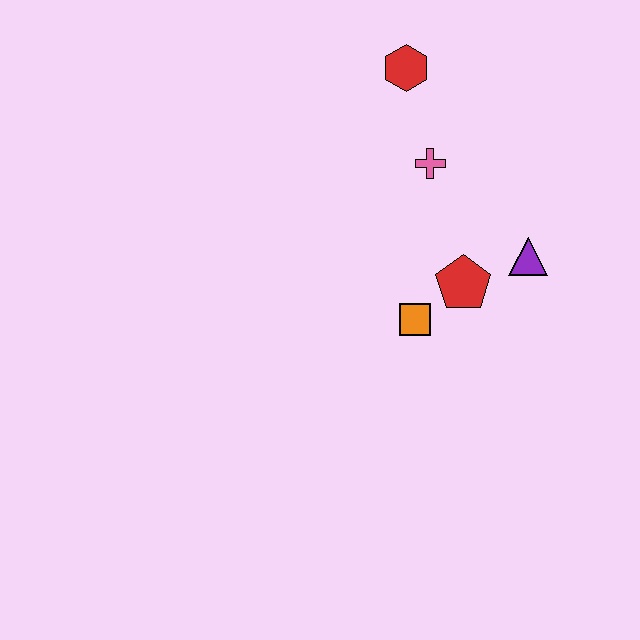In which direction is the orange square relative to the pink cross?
The orange square is below the pink cross.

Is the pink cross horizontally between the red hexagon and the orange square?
No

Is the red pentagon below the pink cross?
Yes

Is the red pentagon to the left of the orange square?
No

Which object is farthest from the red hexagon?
The orange square is farthest from the red hexagon.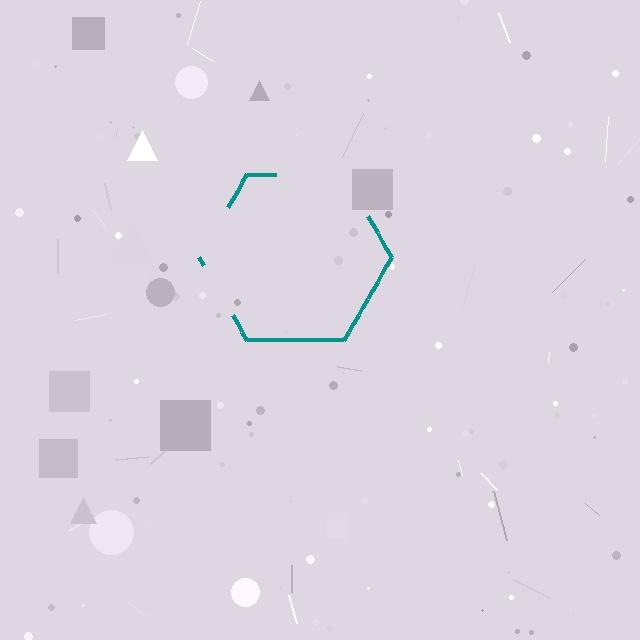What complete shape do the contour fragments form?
The contour fragments form a hexagon.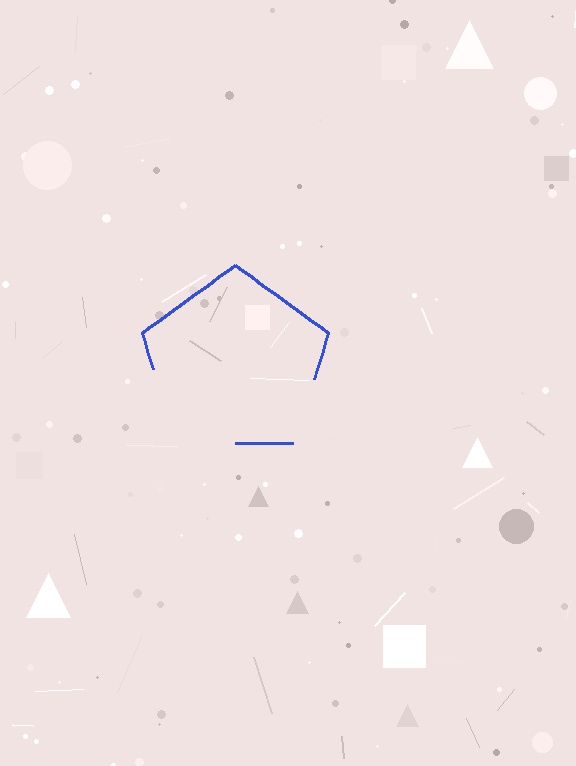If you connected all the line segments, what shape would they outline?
They would outline a pentagon.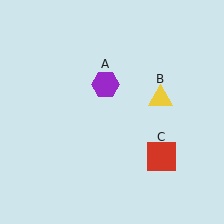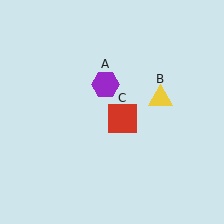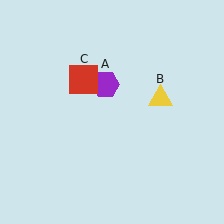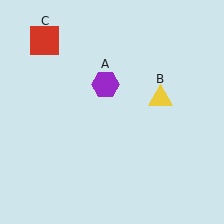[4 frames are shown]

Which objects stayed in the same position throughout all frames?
Purple hexagon (object A) and yellow triangle (object B) remained stationary.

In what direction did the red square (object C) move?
The red square (object C) moved up and to the left.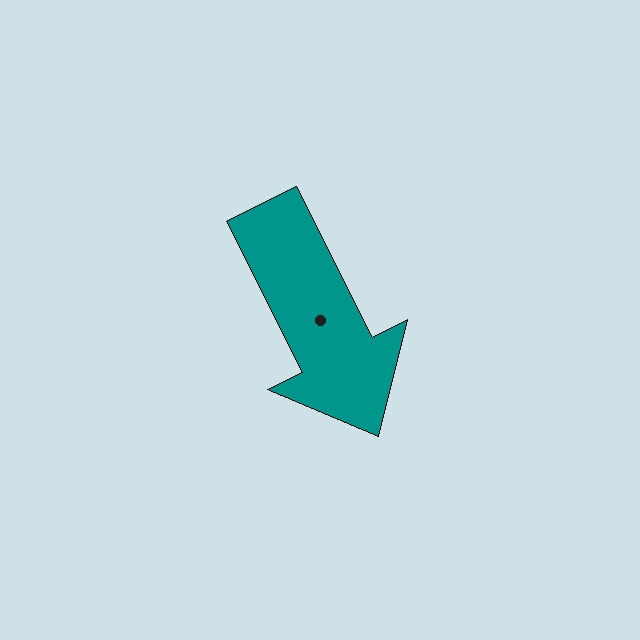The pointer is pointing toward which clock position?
Roughly 5 o'clock.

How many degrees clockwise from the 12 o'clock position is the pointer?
Approximately 153 degrees.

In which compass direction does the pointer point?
Southeast.